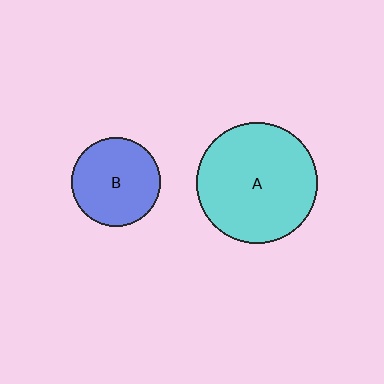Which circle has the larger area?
Circle A (cyan).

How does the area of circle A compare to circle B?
Approximately 1.9 times.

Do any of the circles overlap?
No, none of the circles overlap.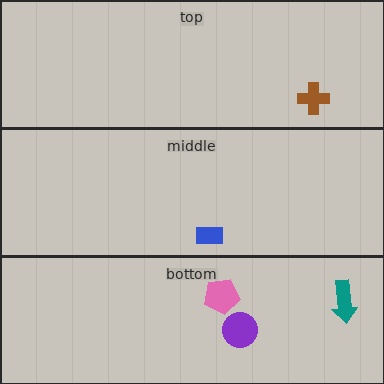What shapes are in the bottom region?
The purple circle, the pink pentagon, the teal arrow.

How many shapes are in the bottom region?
3.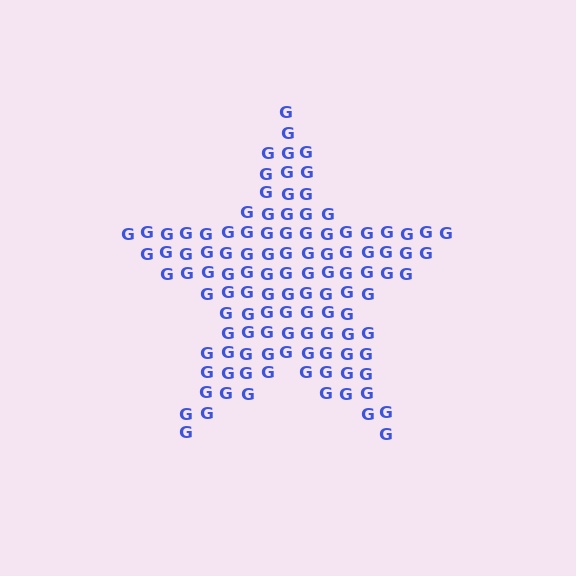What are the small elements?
The small elements are letter G's.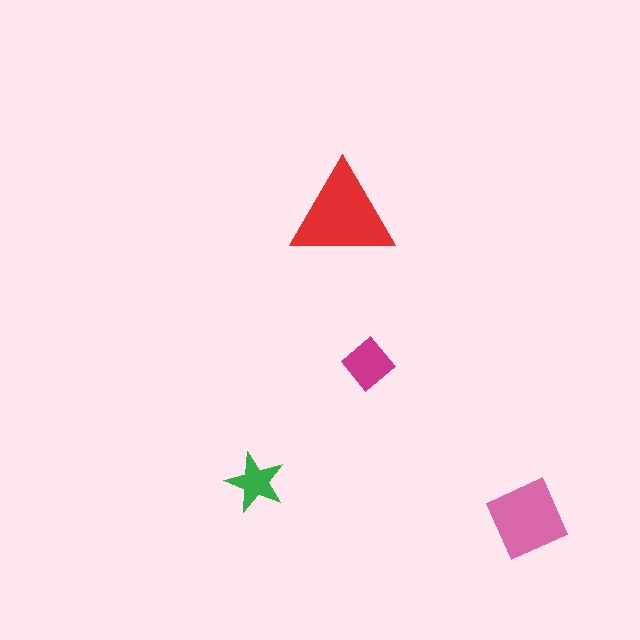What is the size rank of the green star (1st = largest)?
4th.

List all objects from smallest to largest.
The green star, the magenta diamond, the pink diamond, the red triangle.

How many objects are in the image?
There are 4 objects in the image.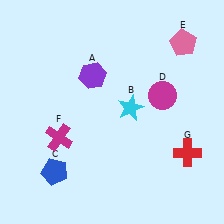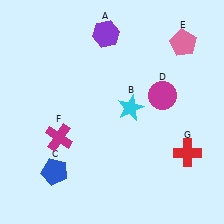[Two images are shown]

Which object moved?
The purple hexagon (A) moved up.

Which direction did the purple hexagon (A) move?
The purple hexagon (A) moved up.